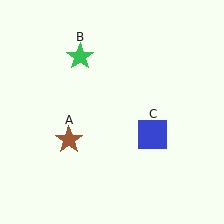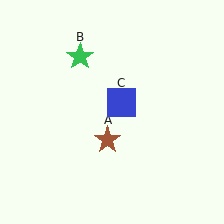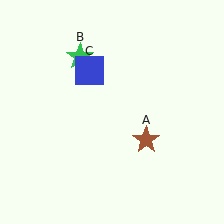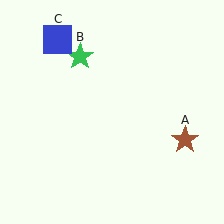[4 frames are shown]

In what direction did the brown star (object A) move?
The brown star (object A) moved right.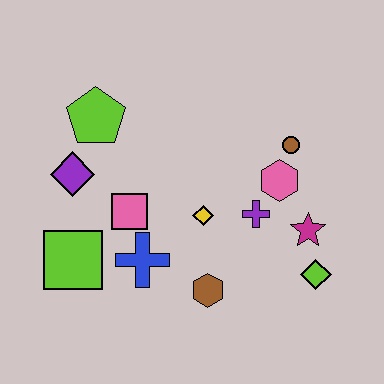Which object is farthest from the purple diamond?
The lime diamond is farthest from the purple diamond.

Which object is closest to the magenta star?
The lime diamond is closest to the magenta star.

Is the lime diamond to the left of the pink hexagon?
No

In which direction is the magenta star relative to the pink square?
The magenta star is to the right of the pink square.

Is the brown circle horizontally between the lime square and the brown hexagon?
No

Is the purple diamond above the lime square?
Yes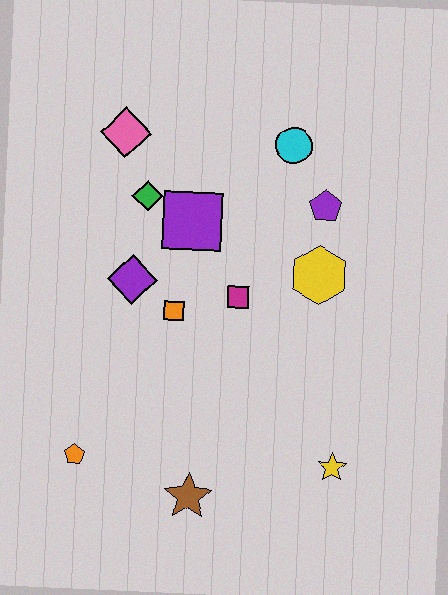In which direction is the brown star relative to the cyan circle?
The brown star is below the cyan circle.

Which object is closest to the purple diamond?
The orange square is closest to the purple diamond.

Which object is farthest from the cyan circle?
The orange pentagon is farthest from the cyan circle.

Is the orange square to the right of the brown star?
No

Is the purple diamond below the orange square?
No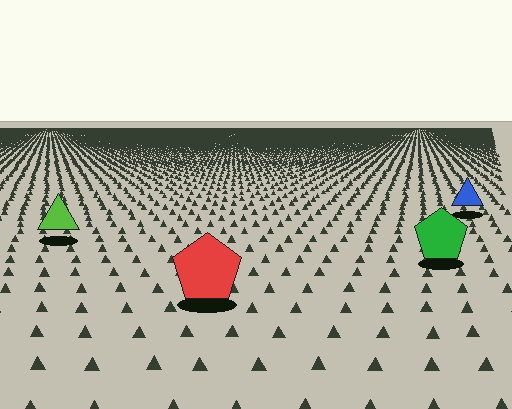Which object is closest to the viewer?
The red pentagon is closest. The texture marks near it are larger and more spread out.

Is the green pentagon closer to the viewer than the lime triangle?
Yes. The green pentagon is closer — you can tell from the texture gradient: the ground texture is coarser near it.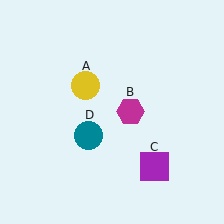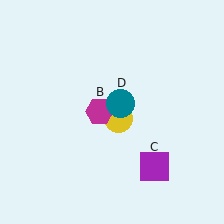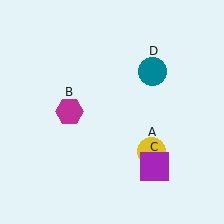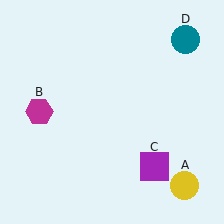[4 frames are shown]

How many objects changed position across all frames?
3 objects changed position: yellow circle (object A), magenta hexagon (object B), teal circle (object D).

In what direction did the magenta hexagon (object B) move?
The magenta hexagon (object B) moved left.